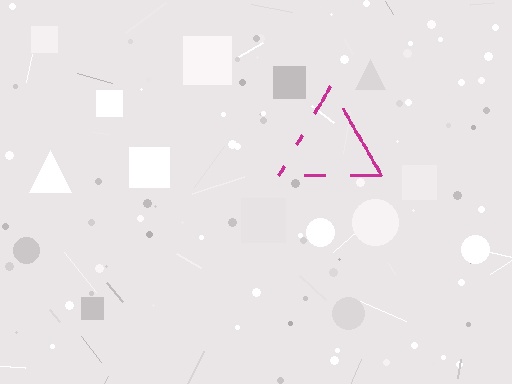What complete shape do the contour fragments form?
The contour fragments form a triangle.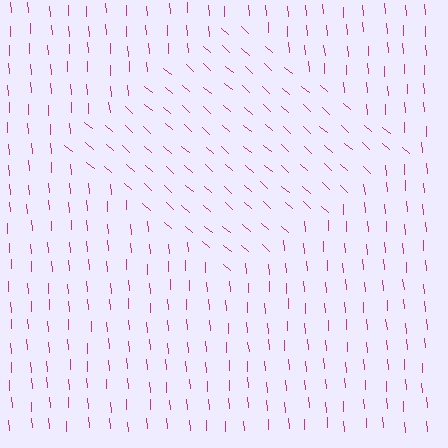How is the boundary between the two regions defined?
The boundary is defined purely by a change in line orientation (approximately 45 degrees difference). All lines are the same color and thickness.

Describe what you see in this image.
The image is filled with small magenta line segments. A diamond region in the image has lines oriented differently from the surrounding lines, creating a visible texture boundary.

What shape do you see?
I see a diamond.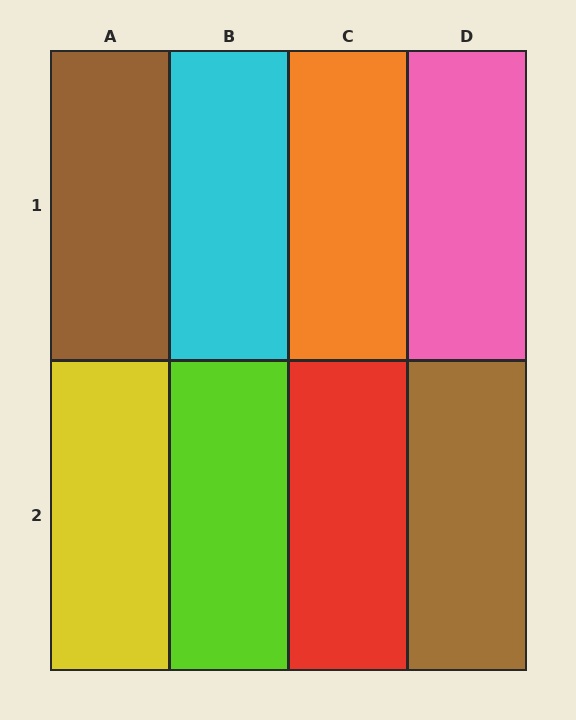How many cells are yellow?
1 cell is yellow.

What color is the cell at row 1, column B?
Cyan.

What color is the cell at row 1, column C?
Orange.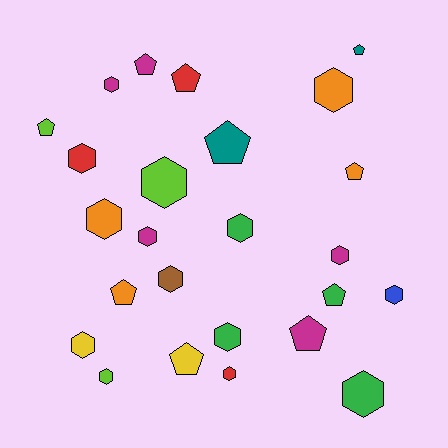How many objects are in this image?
There are 25 objects.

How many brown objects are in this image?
There is 1 brown object.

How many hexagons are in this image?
There are 15 hexagons.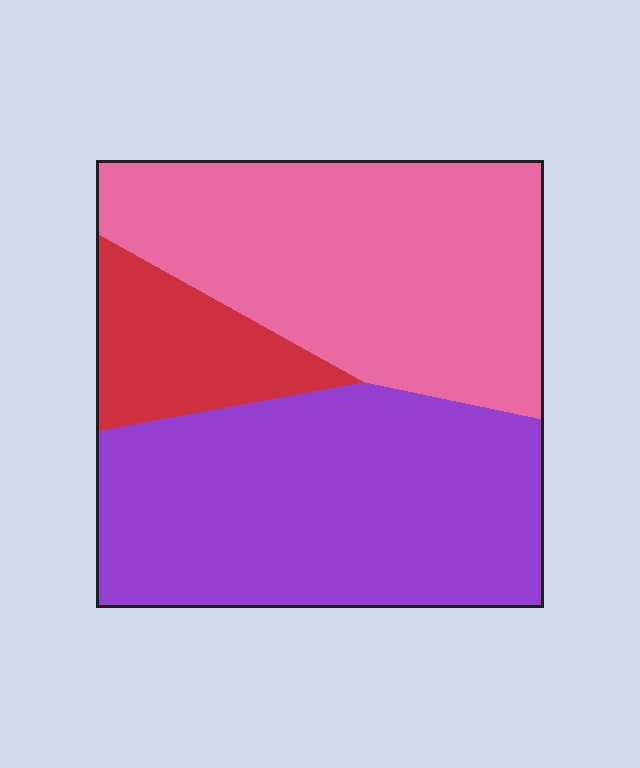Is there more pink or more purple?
Purple.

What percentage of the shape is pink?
Pink takes up between a quarter and a half of the shape.